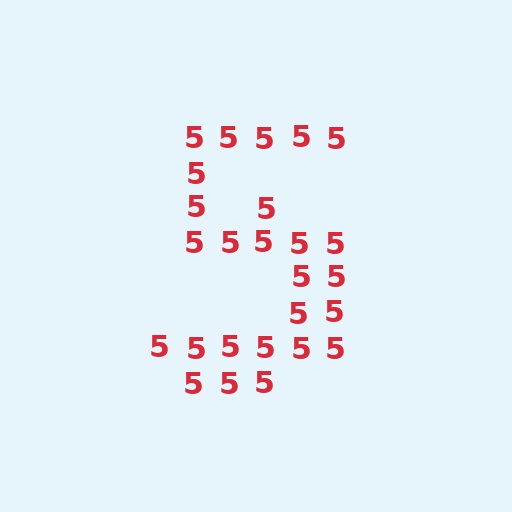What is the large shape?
The large shape is the digit 5.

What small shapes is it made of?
It is made of small digit 5's.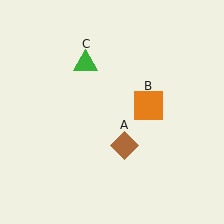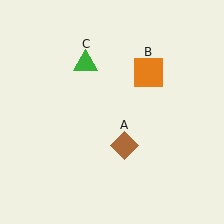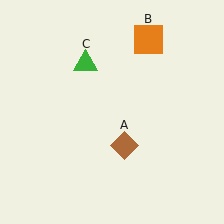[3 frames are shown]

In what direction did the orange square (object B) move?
The orange square (object B) moved up.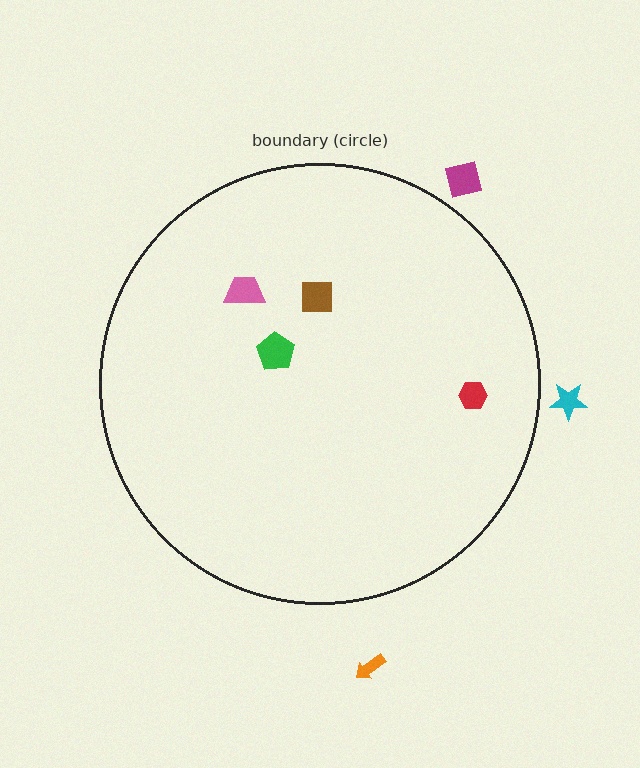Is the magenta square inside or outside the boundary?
Outside.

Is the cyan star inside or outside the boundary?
Outside.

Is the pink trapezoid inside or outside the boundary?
Inside.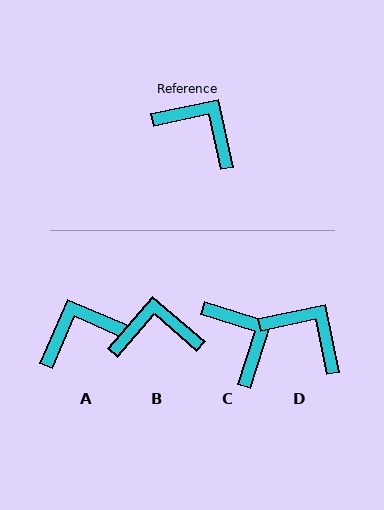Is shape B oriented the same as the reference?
No, it is off by about 37 degrees.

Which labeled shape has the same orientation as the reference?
D.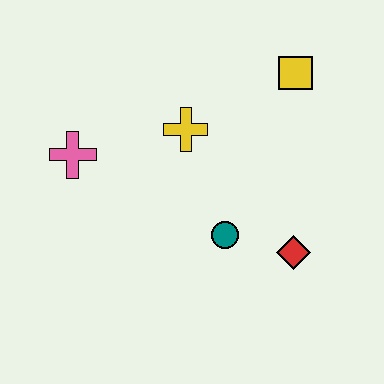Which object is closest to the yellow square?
The yellow cross is closest to the yellow square.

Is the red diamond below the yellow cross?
Yes